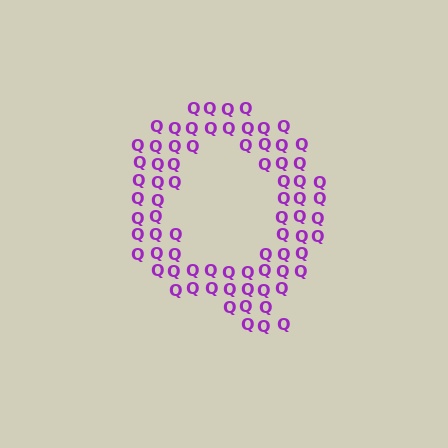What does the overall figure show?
The overall figure shows the letter Q.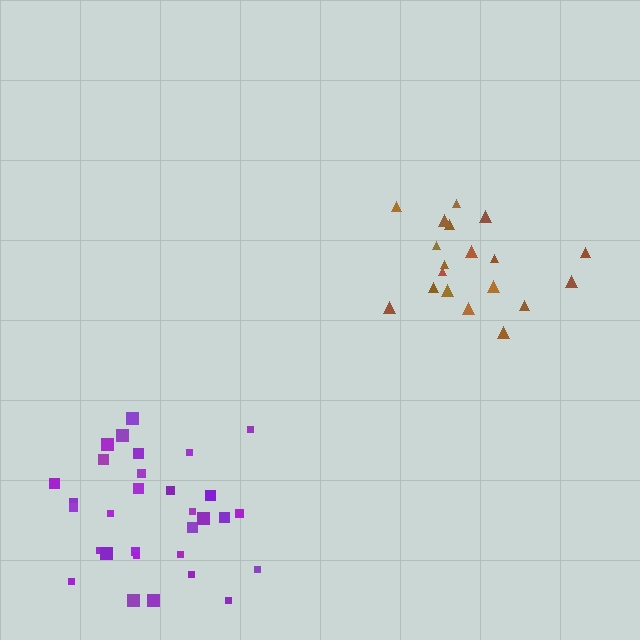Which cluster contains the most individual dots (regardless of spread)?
Purple (31).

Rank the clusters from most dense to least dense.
purple, brown.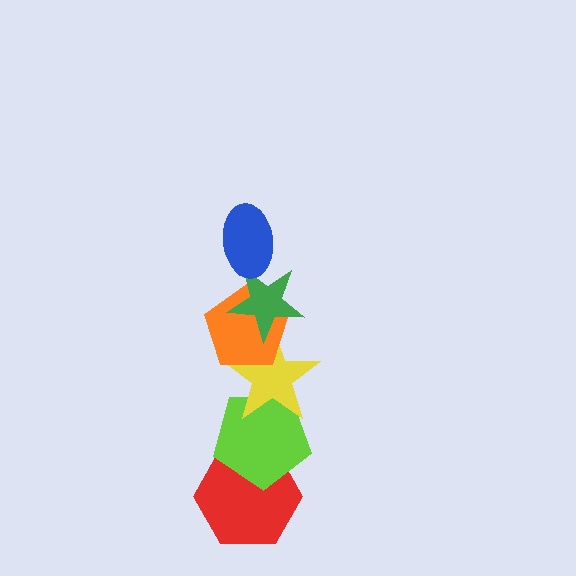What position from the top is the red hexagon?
The red hexagon is 6th from the top.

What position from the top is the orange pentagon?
The orange pentagon is 3rd from the top.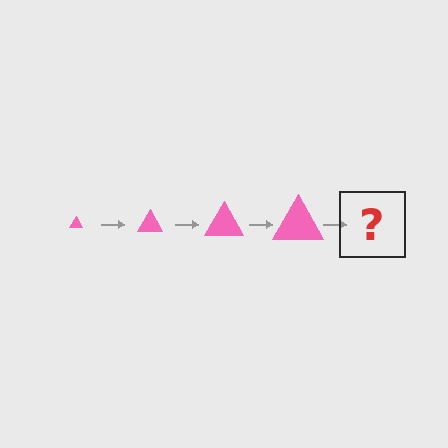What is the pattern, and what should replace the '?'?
The pattern is that the triangle gets progressively larger each step. The '?' should be a pink triangle, larger than the previous one.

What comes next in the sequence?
The next element should be a pink triangle, larger than the previous one.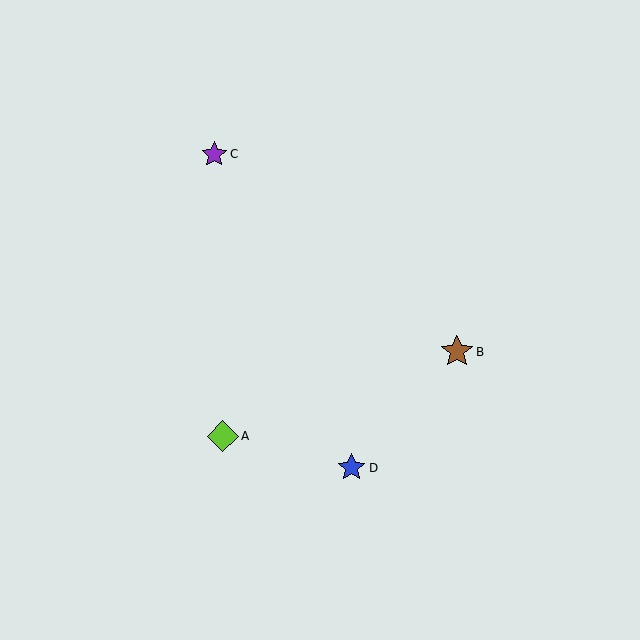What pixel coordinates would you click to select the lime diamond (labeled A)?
Click at (223, 436) to select the lime diamond A.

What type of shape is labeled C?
Shape C is a purple star.